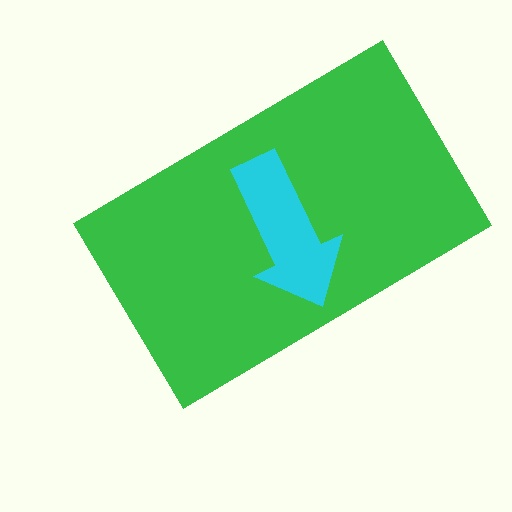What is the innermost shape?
The cyan arrow.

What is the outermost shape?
The green rectangle.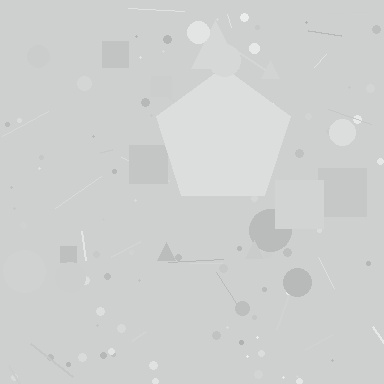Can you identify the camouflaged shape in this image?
The camouflaged shape is a pentagon.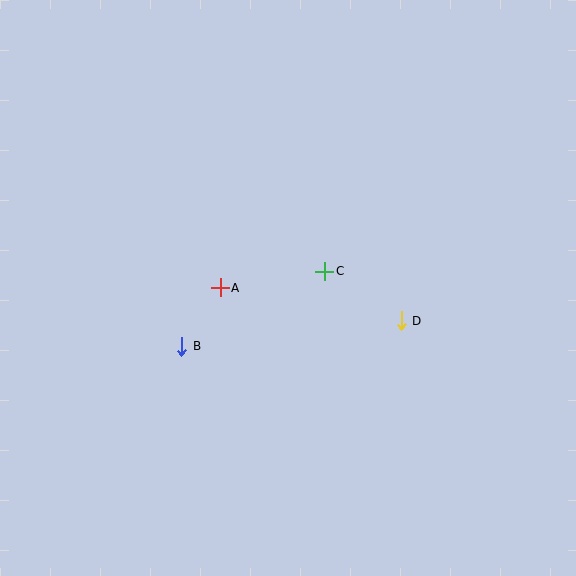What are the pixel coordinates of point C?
Point C is at (325, 271).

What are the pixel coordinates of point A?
Point A is at (220, 288).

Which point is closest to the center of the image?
Point C at (325, 271) is closest to the center.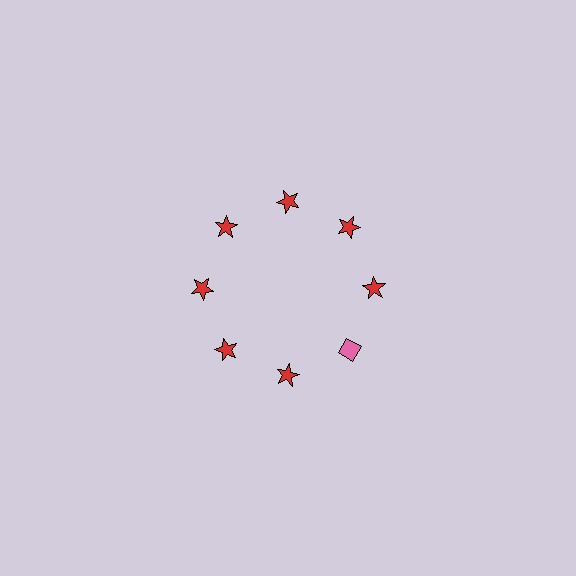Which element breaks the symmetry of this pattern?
The pink diamond at roughly the 4 o'clock position breaks the symmetry. All other shapes are red stars.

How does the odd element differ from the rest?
It differs in both color (pink instead of red) and shape (diamond instead of star).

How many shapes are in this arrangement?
There are 8 shapes arranged in a ring pattern.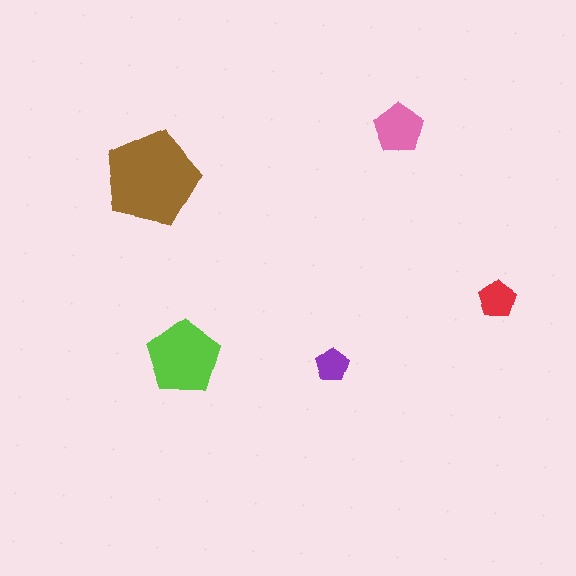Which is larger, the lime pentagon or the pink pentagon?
The lime one.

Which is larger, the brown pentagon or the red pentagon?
The brown one.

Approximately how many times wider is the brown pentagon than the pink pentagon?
About 2 times wider.